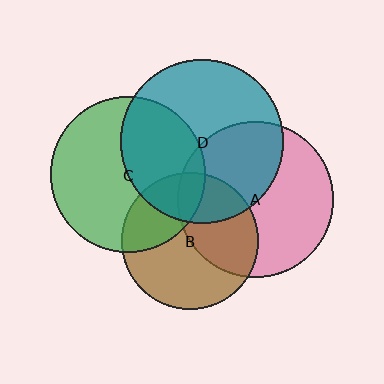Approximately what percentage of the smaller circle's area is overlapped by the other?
Approximately 40%.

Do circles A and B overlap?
Yes.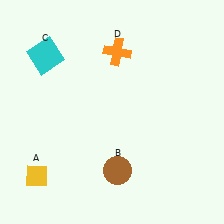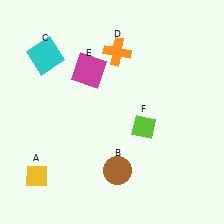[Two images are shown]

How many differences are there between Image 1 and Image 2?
There are 2 differences between the two images.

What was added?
A magenta square (E), a lime diamond (F) were added in Image 2.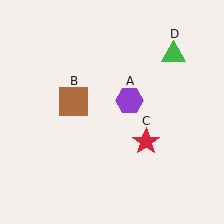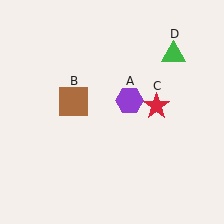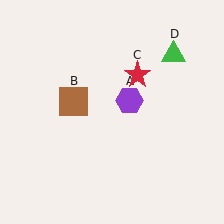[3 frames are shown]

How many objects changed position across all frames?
1 object changed position: red star (object C).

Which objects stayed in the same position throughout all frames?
Purple hexagon (object A) and brown square (object B) and green triangle (object D) remained stationary.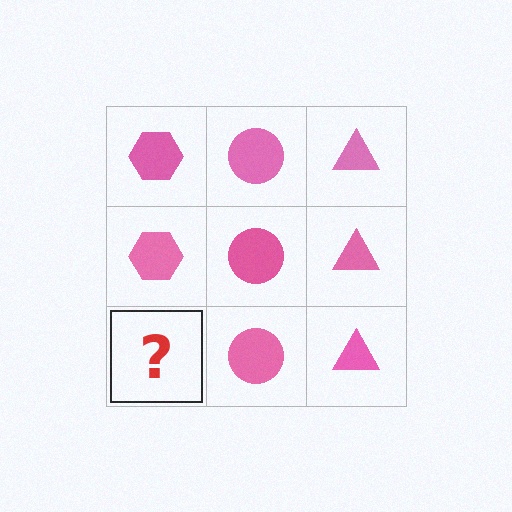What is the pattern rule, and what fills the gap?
The rule is that each column has a consistent shape. The gap should be filled with a pink hexagon.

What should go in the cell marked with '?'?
The missing cell should contain a pink hexagon.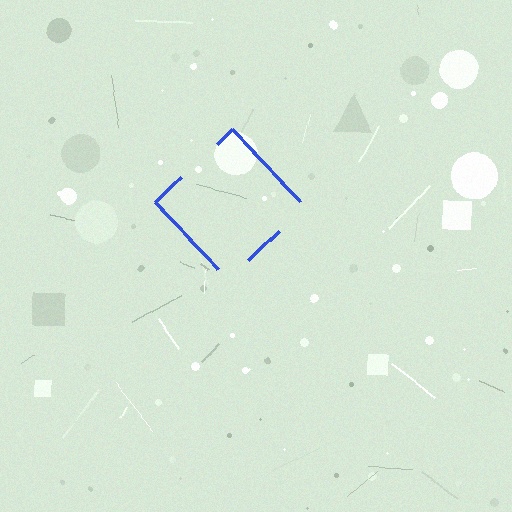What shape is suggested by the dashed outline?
The dashed outline suggests a diamond.